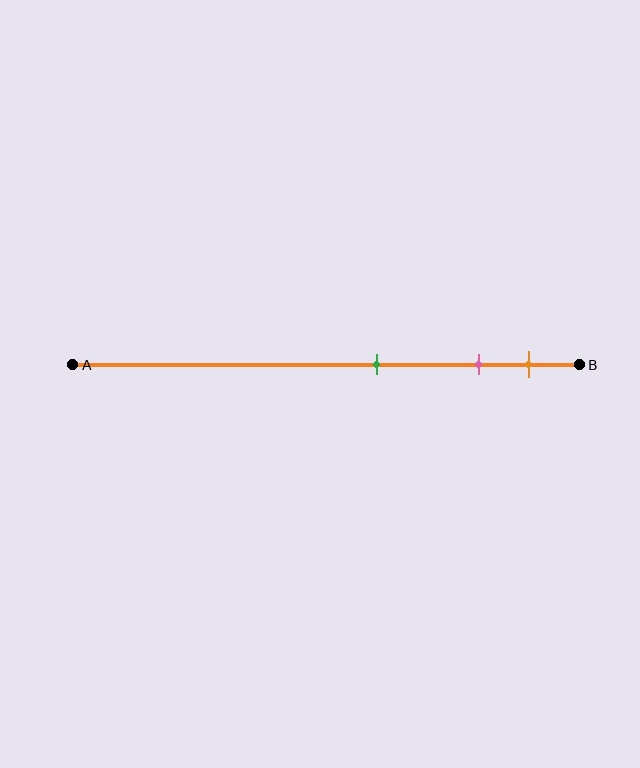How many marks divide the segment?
There are 3 marks dividing the segment.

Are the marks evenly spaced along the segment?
No, the marks are not evenly spaced.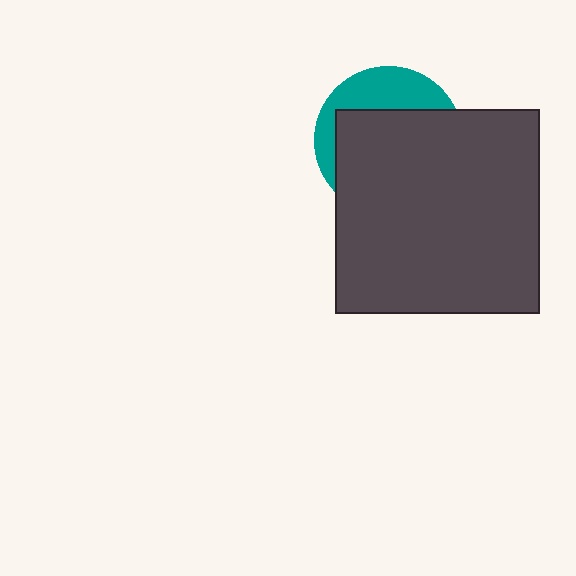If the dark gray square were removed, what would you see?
You would see the complete teal circle.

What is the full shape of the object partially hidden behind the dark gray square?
The partially hidden object is a teal circle.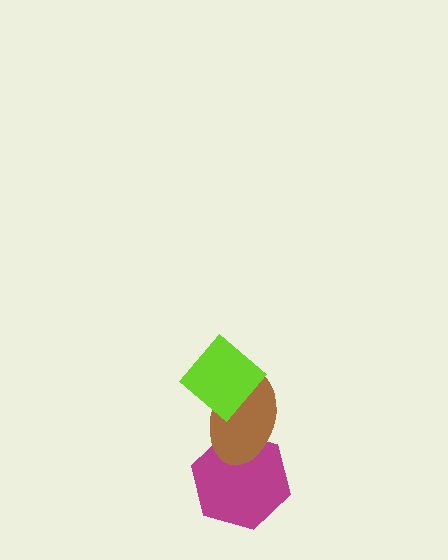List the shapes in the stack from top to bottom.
From top to bottom: the lime diamond, the brown ellipse, the magenta hexagon.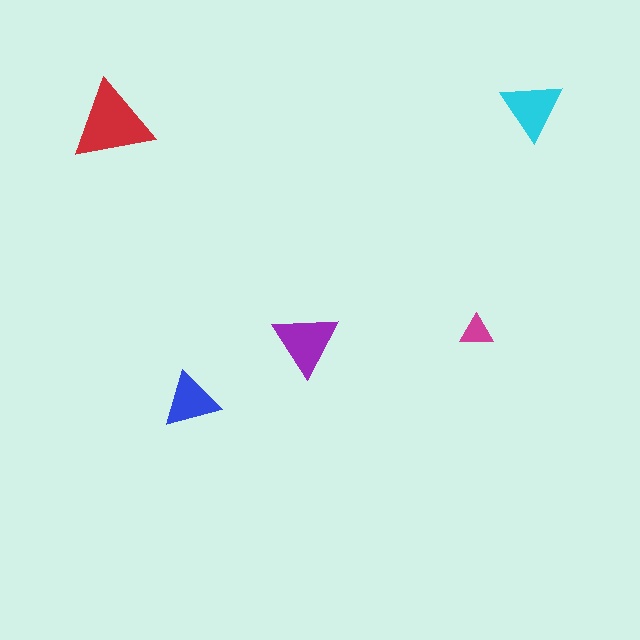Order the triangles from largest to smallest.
the red one, the purple one, the cyan one, the blue one, the magenta one.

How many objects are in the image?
There are 5 objects in the image.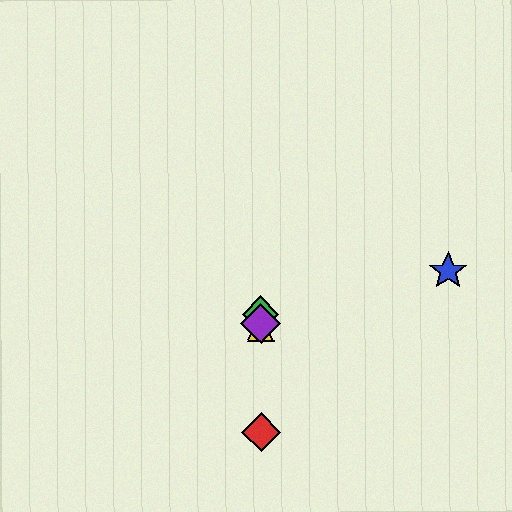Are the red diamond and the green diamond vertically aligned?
Yes, both are at x≈261.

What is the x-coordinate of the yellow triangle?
The yellow triangle is at x≈261.